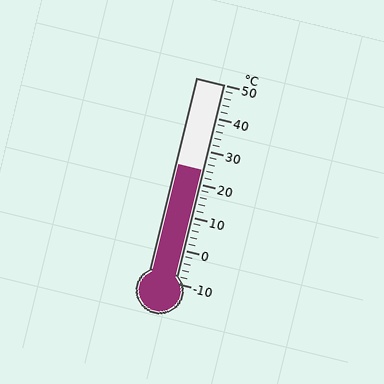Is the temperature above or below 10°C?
The temperature is above 10°C.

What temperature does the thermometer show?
The thermometer shows approximately 24°C.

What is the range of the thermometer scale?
The thermometer scale ranges from -10°C to 50°C.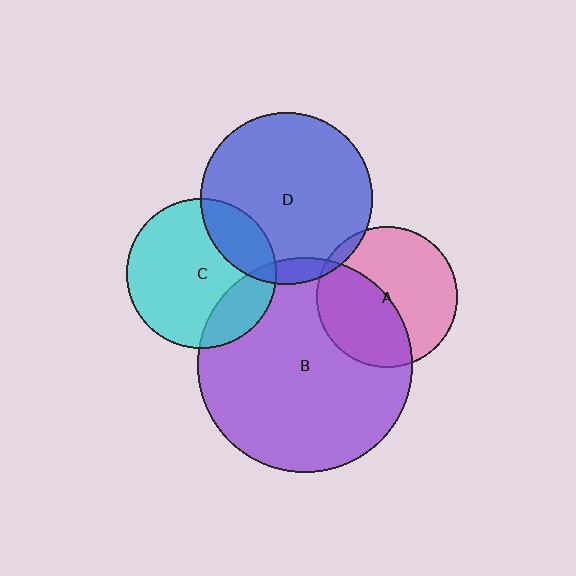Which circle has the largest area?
Circle B (purple).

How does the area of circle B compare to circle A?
Approximately 2.3 times.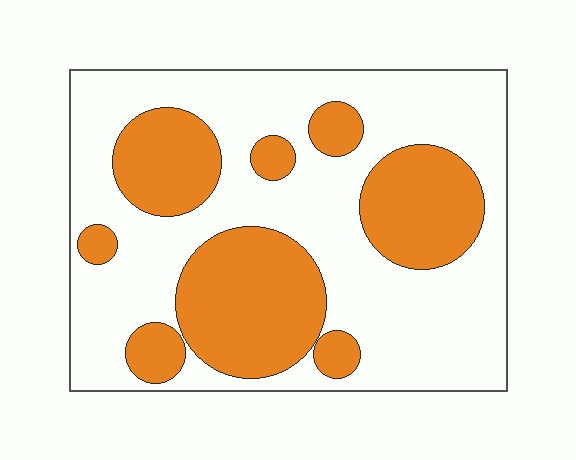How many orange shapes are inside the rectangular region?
8.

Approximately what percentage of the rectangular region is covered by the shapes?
Approximately 35%.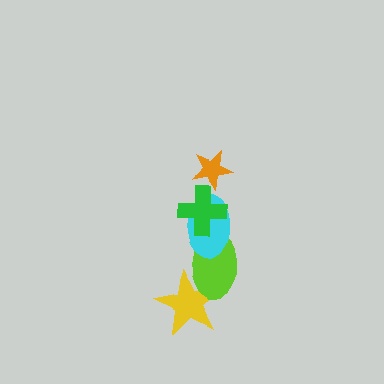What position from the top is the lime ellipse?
The lime ellipse is 4th from the top.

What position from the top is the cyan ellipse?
The cyan ellipse is 3rd from the top.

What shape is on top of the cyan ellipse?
The green cross is on top of the cyan ellipse.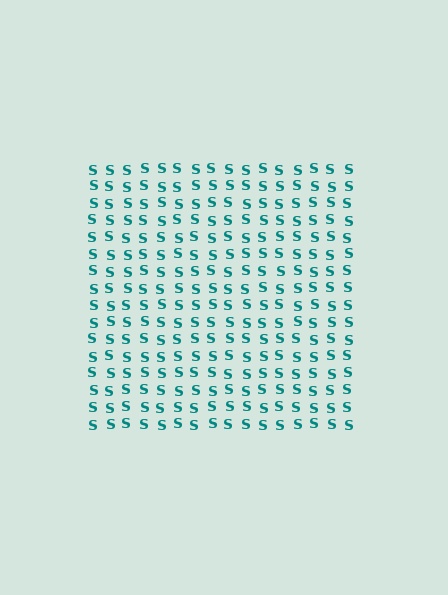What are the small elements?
The small elements are letter S's.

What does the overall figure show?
The overall figure shows a square.